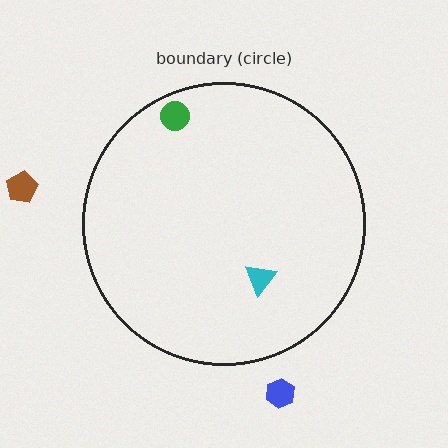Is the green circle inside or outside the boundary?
Inside.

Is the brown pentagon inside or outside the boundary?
Outside.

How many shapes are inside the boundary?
2 inside, 2 outside.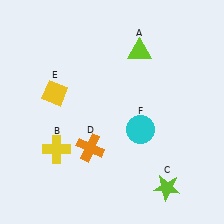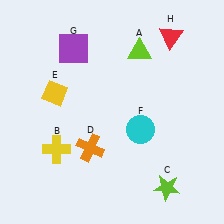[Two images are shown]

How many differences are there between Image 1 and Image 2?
There are 2 differences between the two images.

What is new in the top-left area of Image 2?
A purple square (G) was added in the top-left area of Image 2.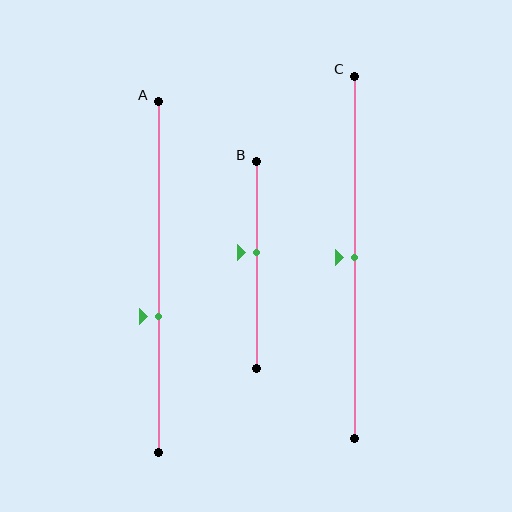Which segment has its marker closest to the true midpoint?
Segment C has its marker closest to the true midpoint.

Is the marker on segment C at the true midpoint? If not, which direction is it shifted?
Yes, the marker on segment C is at the true midpoint.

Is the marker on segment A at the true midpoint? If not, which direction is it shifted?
No, the marker on segment A is shifted downward by about 11% of the segment length.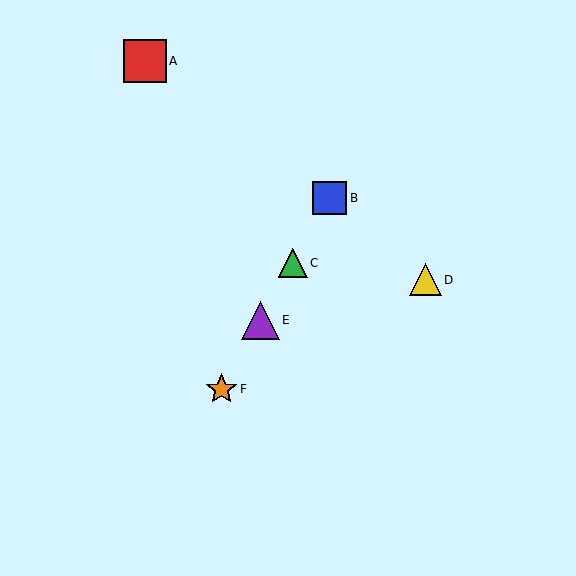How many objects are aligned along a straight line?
4 objects (B, C, E, F) are aligned along a straight line.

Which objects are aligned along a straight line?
Objects B, C, E, F are aligned along a straight line.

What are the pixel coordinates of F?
Object F is at (221, 389).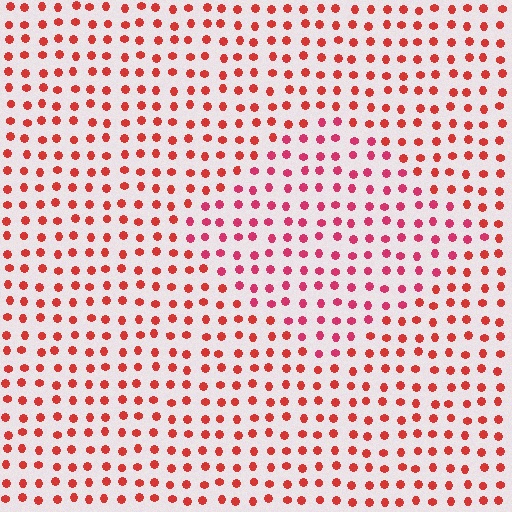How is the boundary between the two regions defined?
The boundary is defined purely by a slight shift in hue (about 22 degrees). Spacing, size, and orientation are identical on both sides.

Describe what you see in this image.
The image is filled with small red elements in a uniform arrangement. A diamond-shaped region is visible where the elements are tinted to a slightly different hue, forming a subtle color boundary.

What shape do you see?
I see a diamond.